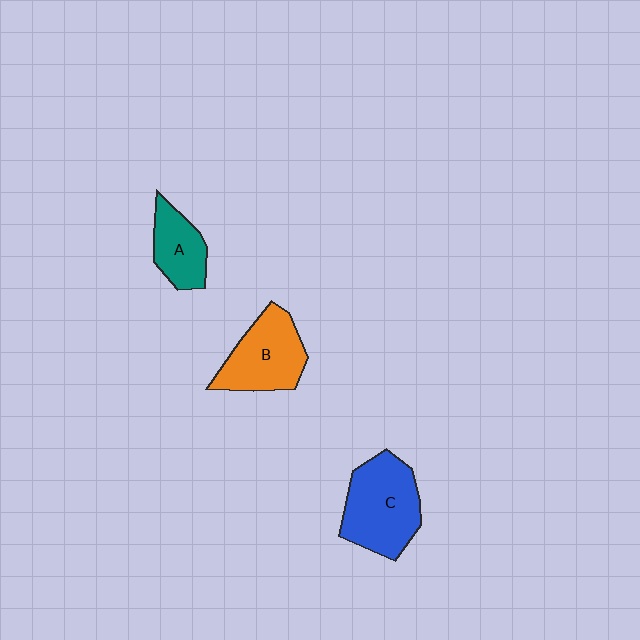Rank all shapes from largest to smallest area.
From largest to smallest: C (blue), B (orange), A (teal).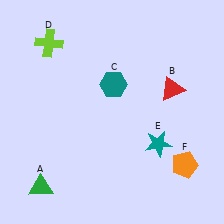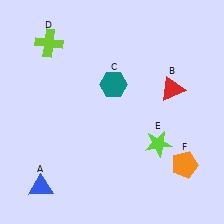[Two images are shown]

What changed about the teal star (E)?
In Image 1, E is teal. In Image 2, it changed to lime.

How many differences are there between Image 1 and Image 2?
There are 2 differences between the two images.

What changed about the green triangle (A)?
In Image 1, A is green. In Image 2, it changed to blue.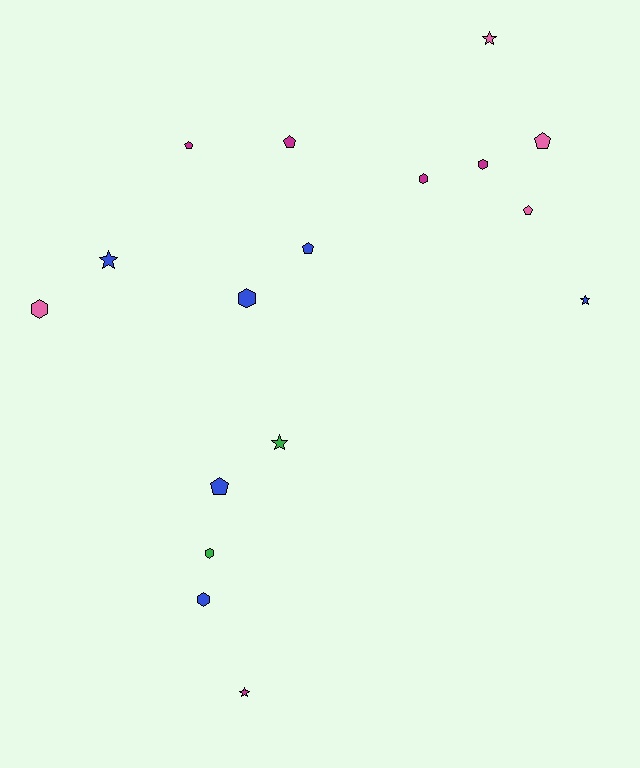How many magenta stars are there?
There is 1 magenta star.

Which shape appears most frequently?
Pentagon, with 6 objects.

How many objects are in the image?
There are 17 objects.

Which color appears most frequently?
Blue, with 6 objects.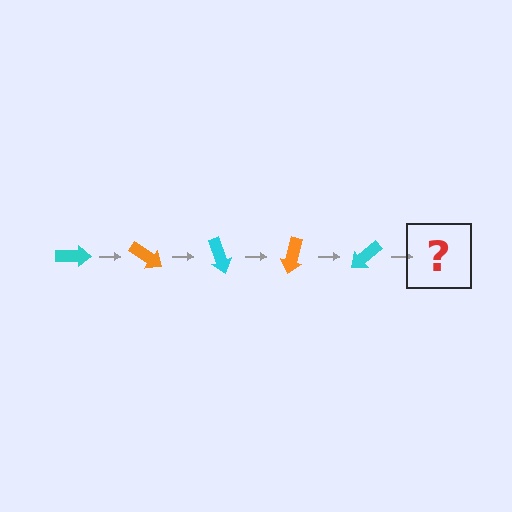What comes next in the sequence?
The next element should be an orange arrow, rotated 175 degrees from the start.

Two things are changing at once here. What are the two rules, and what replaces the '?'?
The two rules are that it rotates 35 degrees each step and the color cycles through cyan and orange. The '?' should be an orange arrow, rotated 175 degrees from the start.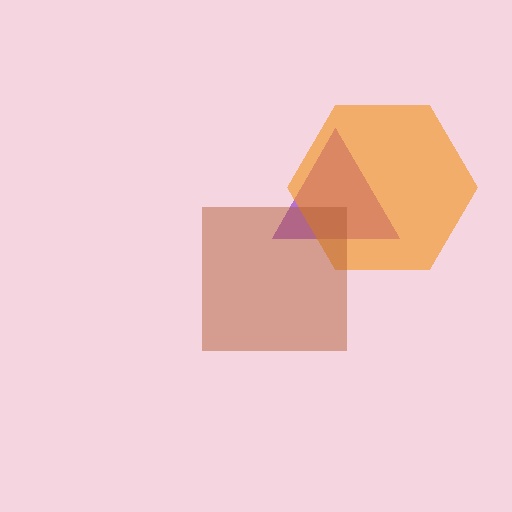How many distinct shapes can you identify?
There are 3 distinct shapes: a purple triangle, an orange hexagon, a brown square.